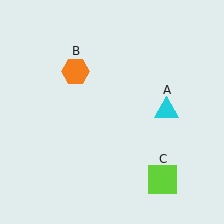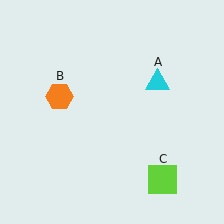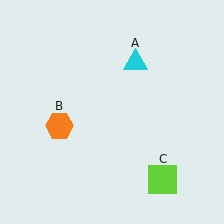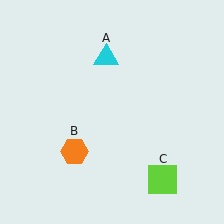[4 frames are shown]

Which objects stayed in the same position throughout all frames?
Lime square (object C) remained stationary.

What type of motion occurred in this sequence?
The cyan triangle (object A), orange hexagon (object B) rotated counterclockwise around the center of the scene.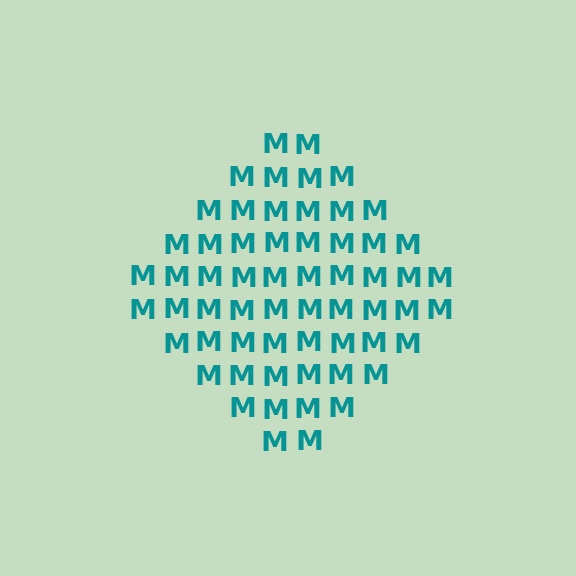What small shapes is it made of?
It is made of small letter M's.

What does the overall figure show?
The overall figure shows a diamond.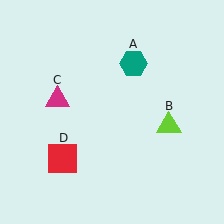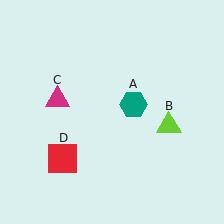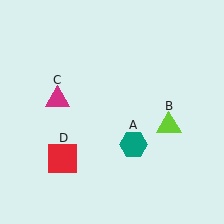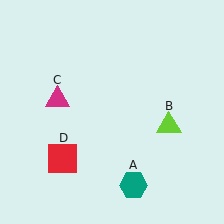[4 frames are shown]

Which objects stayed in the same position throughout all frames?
Lime triangle (object B) and magenta triangle (object C) and red square (object D) remained stationary.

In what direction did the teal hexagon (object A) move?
The teal hexagon (object A) moved down.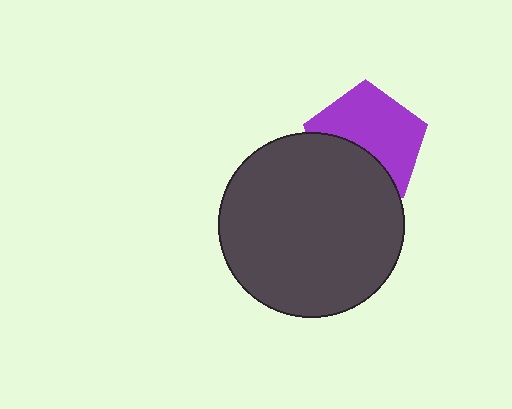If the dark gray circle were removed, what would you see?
You would see the complete purple pentagon.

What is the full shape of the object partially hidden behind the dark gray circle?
The partially hidden object is a purple pentagon.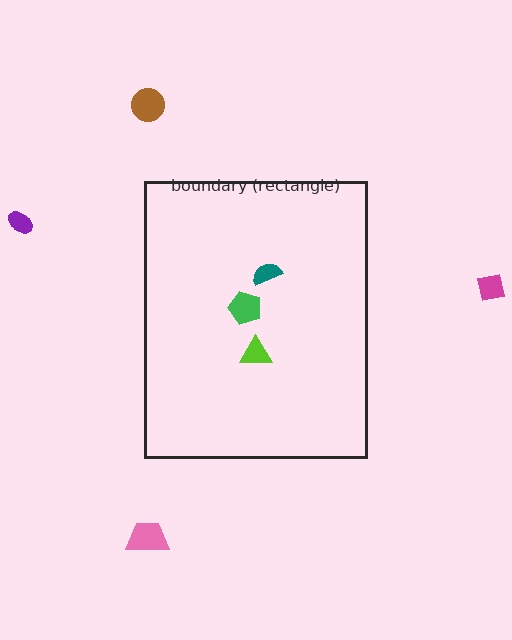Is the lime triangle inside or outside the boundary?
Inside.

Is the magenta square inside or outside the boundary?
Outside.